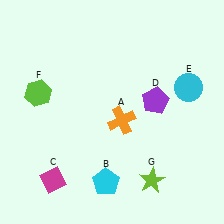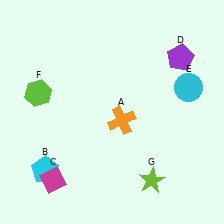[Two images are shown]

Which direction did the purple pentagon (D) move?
The purple pentagon (D) moved up.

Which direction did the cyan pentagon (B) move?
The cyan pentagon (B) moved left.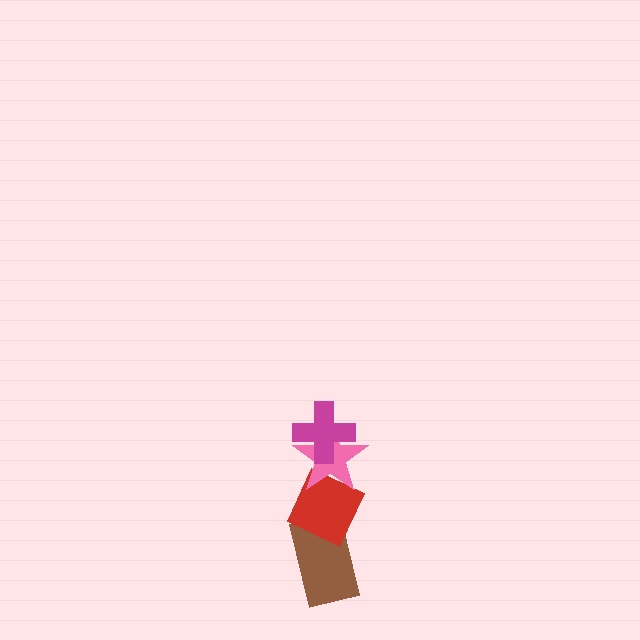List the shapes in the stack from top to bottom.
From top to bottom: the magenta cross, the pink star, the red diamond, the brown rectangle.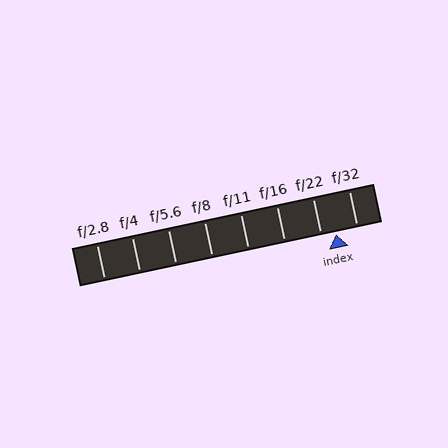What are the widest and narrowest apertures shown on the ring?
The widest aperture shown is f/2.8 and the narrowest is f/32.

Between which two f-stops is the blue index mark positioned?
The index mark is between f/22 and f/32.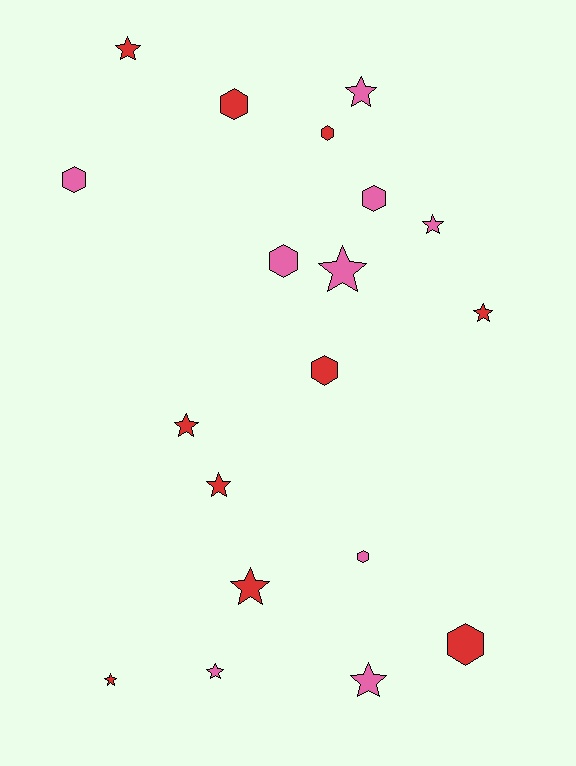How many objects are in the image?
There are 19 objects.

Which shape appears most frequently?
Star, with 11 objects.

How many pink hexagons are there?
There are 4 pink hexagons.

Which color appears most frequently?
Red, with 10 objects.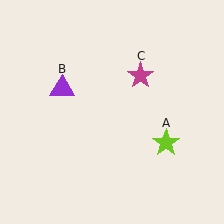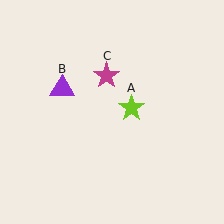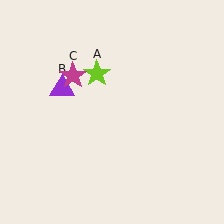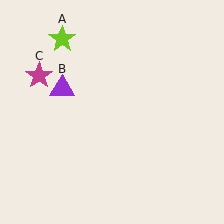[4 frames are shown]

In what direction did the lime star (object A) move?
The lime star (object A) moved up and to the left.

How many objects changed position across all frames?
2 objects changed position: lime star (object A), magenta star (object C).